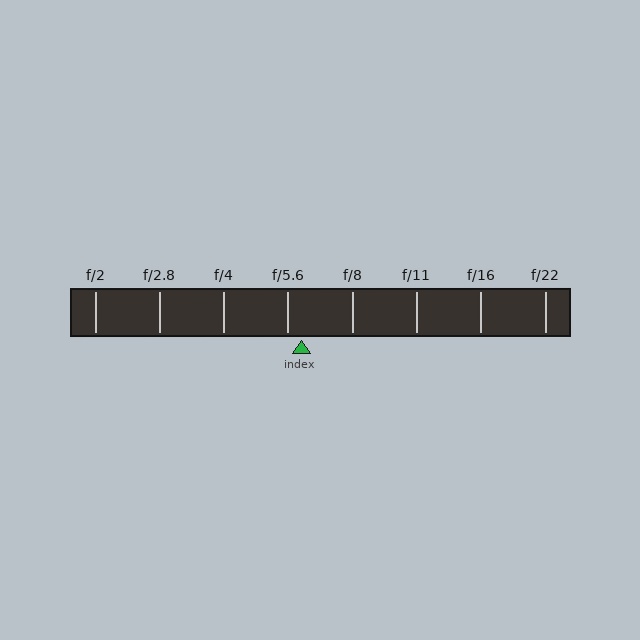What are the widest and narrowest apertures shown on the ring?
The widest aperture shown is f/2 and the narrowest is f/22.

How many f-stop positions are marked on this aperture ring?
There are 8 f-stop positions marked.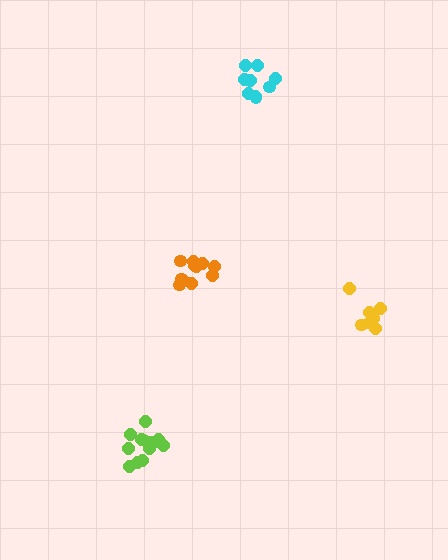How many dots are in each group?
Group 1: 9 dots, Group 2: 13 dots, Group 3: 7 dots, Group 4: 11 dots (40 total).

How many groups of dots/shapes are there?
There are 4 groups.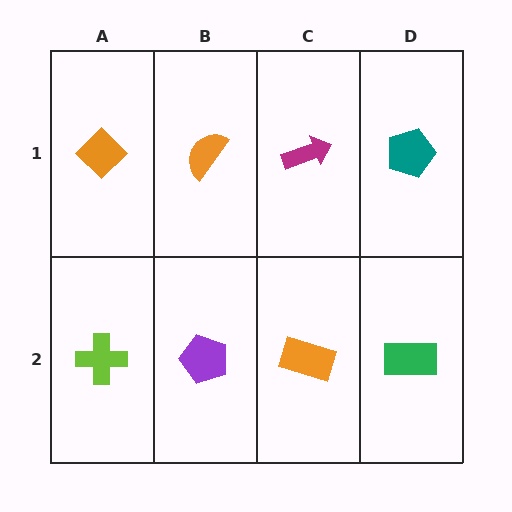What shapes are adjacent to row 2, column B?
An orange semicircle (row 1, column B), a lime cross (row 2, column A), an orange rectangle (row 2, column C).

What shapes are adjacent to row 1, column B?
A purple pentagon (row 2, column B), an orange diamond (row 1, column A), a magenta arrow (row 1, column C).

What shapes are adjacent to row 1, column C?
An orange rectangle (row 2, column C), an orange semicircle (row 1, column B), a teal pentagon (row 1, column D).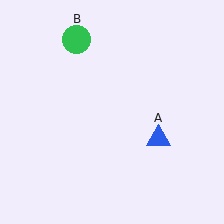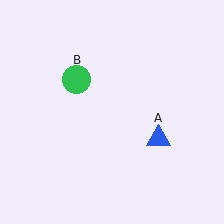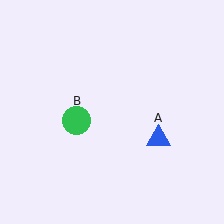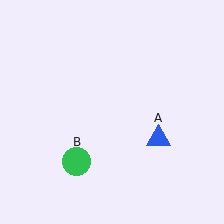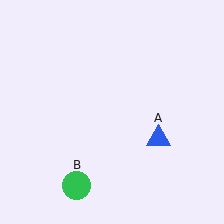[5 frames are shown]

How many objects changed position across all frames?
1 object changed position: green circle (object B).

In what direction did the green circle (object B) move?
The green circle (object B) moved down.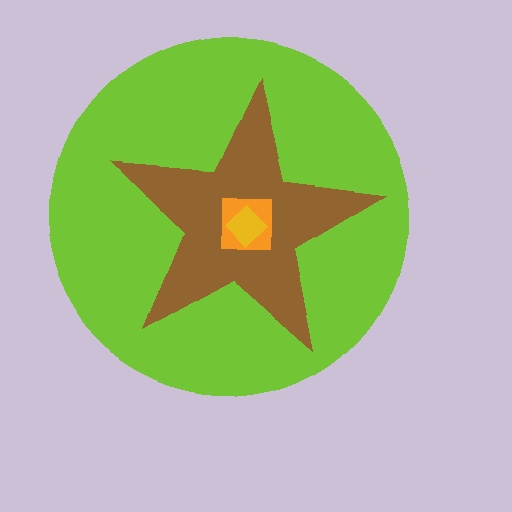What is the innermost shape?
The yellow diamond.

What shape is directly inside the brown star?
The orange square.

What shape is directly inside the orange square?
The yellow diamond.